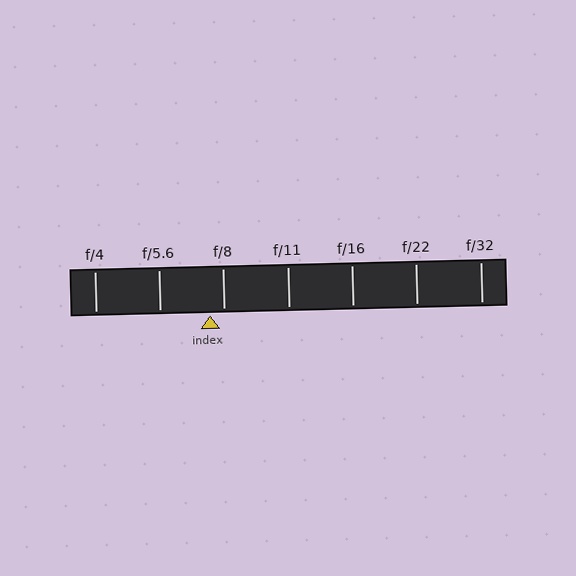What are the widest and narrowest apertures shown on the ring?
The widest aperture shown is f/4 and the narrowest is f/32.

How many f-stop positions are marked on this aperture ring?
There are 7 f-stop positions marked.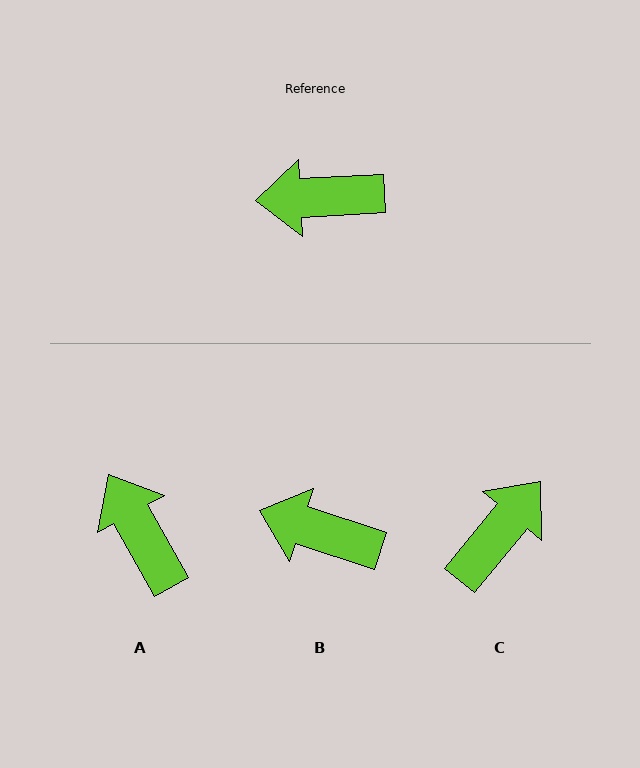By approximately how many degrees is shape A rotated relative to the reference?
Approximately 64 degrees clockwise.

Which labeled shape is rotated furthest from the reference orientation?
C, about 132 degrees away.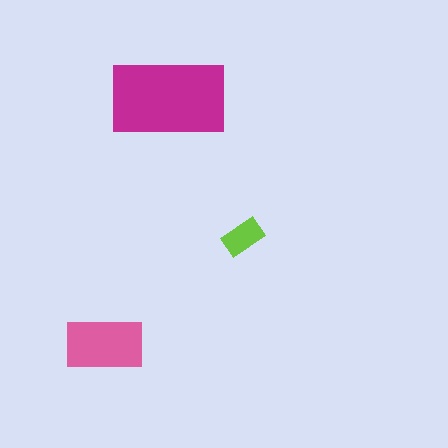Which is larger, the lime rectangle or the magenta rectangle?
The magenta one.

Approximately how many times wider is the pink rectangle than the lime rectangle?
About 2 times wider.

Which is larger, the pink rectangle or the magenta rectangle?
The magenta one.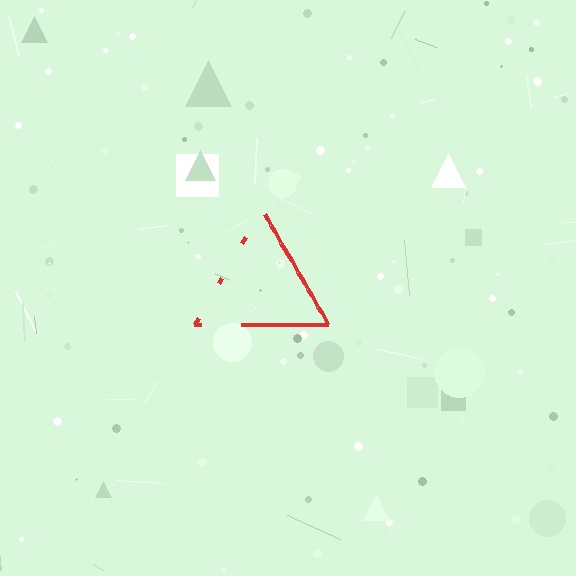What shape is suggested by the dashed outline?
The dashed outline suggests a triangle.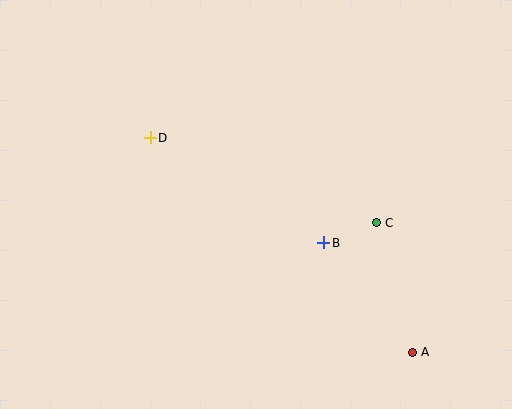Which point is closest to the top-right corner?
Point C is closest to the top-right corner.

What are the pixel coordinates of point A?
Point A is at (413, 352).